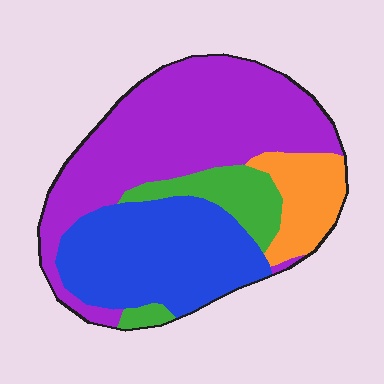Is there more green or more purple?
Purple.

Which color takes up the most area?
Purple, at roughly 45%.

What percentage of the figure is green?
Green covers roughly 10% of the figure.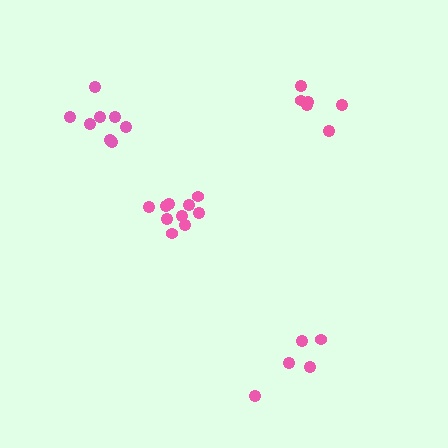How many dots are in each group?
Group 1: 5 dots, Group 2: 8 dots, Group 3: 10 dots, Group 4: 6 dots (29 total).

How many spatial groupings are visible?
There are 4 spatial groupings.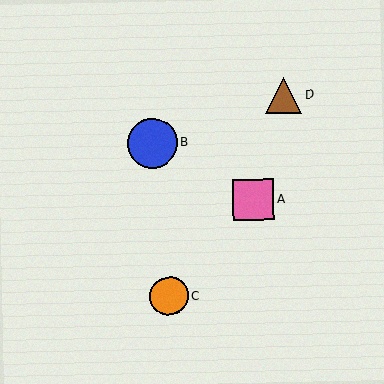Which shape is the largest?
The blue circle (labeled B) is the largest.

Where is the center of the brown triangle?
The center of the brown triangle is at (284, 96).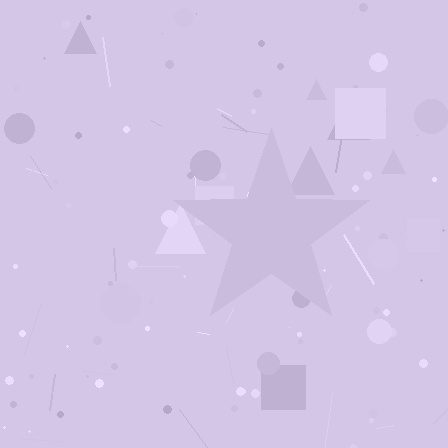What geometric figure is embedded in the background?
A star is embedded in the background.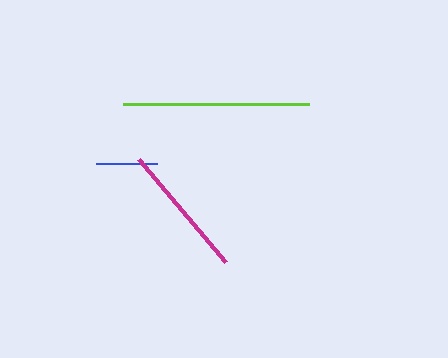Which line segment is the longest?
The lime line is the longest at approximately 187 pixels.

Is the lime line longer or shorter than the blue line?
The lime line is longer than the blue line.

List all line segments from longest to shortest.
From longest to shortest: lime, magenta, blue.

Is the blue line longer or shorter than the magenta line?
The magenta line is longer than the blue line.